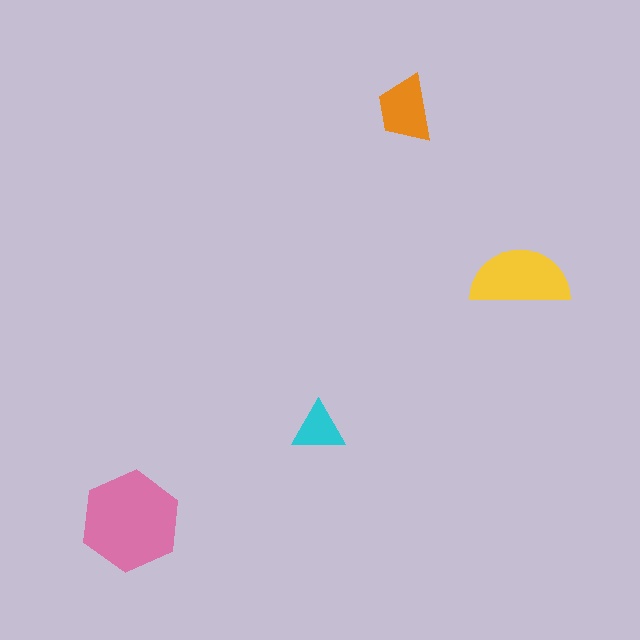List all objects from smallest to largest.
The cyan triangle, the orange trapezoid, the yellow semicircle, the pink hexagon.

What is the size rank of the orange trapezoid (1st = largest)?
3rd.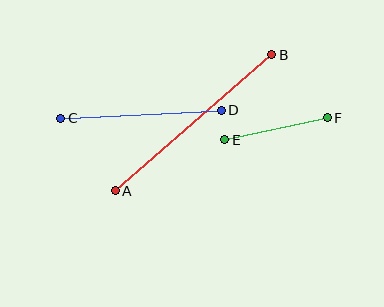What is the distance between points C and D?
The distance is approximately 161 pixels.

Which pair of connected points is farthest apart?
Points A and B are farthest apart.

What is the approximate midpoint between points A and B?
The midpoint is at approximately (194, 123) pixels.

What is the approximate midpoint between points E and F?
The midpoint is at approximately (276, 129) pixels.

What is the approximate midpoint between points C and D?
The midpoint is at approximately (141, 114) pixels.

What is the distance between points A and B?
The distance is approximately 208 pixels.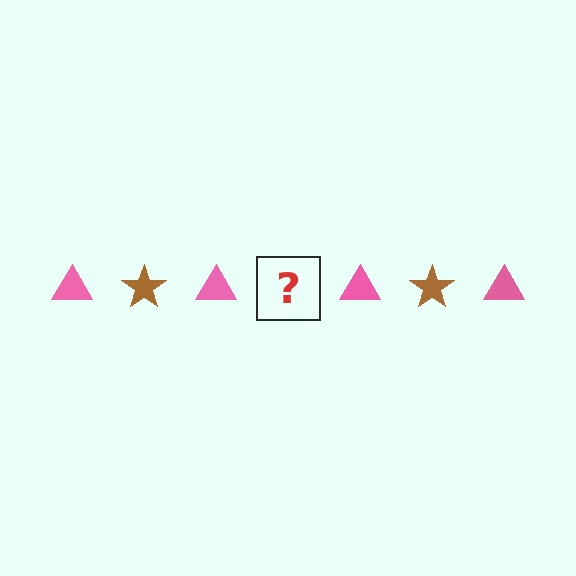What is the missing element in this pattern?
The missing element is a brown star.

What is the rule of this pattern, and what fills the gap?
The rule is that the pattern alternates between pink triangle and brown star. The gap should be filled with a brown star.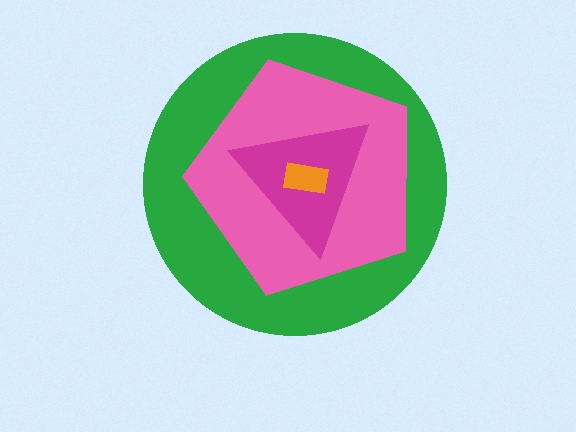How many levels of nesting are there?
4.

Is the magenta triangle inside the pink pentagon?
Yes.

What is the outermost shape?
The green circle.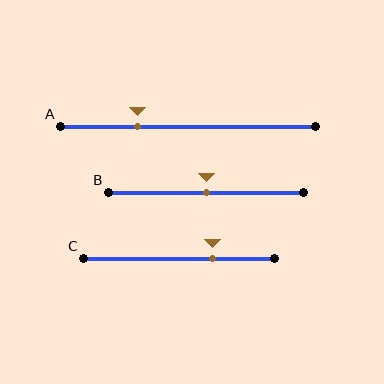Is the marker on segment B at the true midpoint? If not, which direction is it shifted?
Yes, the marker on segment B is at the true midpoint.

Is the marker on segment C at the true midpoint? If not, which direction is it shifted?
No, the marker on segment C is shifted to the right by about 18% of the segment length.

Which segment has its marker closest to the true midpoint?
Segment B has its marker closest to the true midpoint.